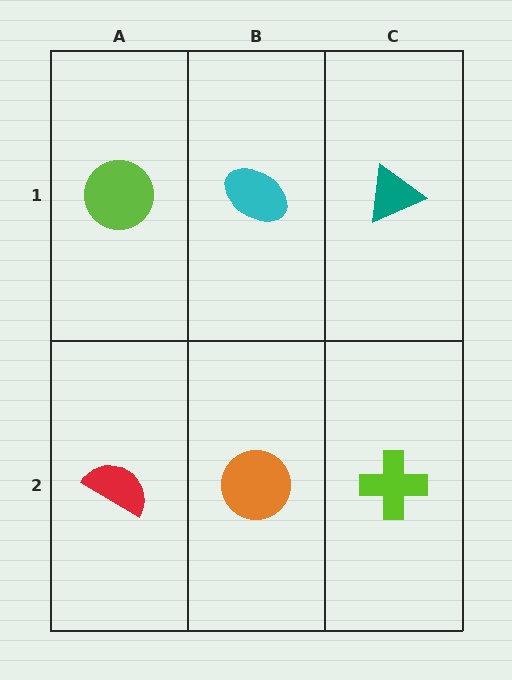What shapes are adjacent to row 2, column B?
A cyan ellipse (row 1, column B), a red semicircle (row 2, column A), a lime cross (row 2, column C).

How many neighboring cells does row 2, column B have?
3.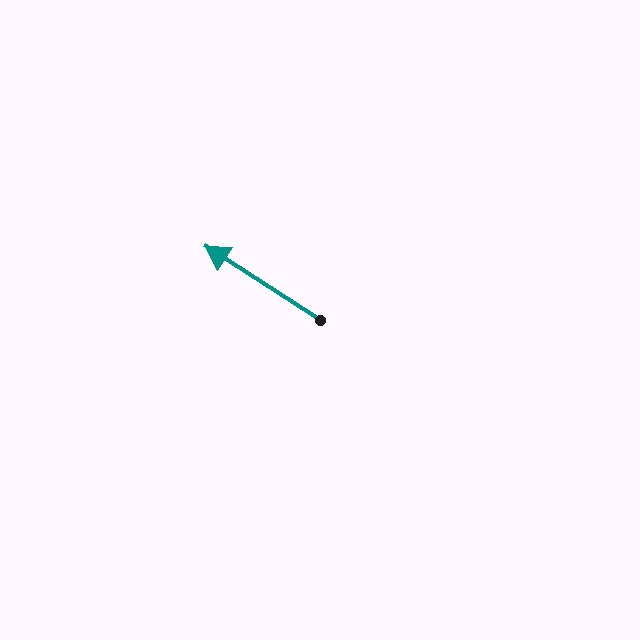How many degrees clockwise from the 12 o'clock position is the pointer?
Approximately 303 degrees.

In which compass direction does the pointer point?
Northwest.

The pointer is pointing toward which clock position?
Roughly 10 o'clock.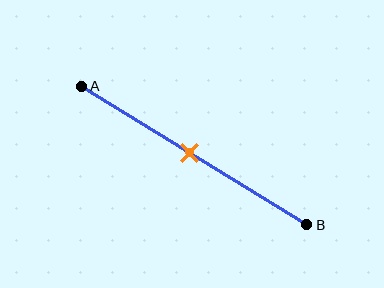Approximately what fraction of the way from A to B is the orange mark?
The orange mark is approximately 50% of the way from A to B.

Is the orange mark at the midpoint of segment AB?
Yes, the mark is approximately at the midpoint.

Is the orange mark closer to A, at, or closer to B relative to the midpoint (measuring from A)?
The orange mark is approximately at the midpoint of segment AB.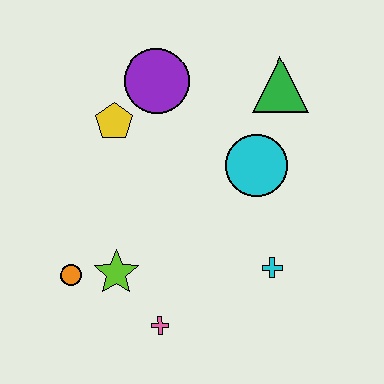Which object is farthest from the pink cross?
The green triangle is farthest from the pink cross.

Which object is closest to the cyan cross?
The cyan circle is closest to the cyan cross.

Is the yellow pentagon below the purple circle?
Yes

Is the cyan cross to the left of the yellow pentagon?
No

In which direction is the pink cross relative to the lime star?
The pink cross is below the lime star.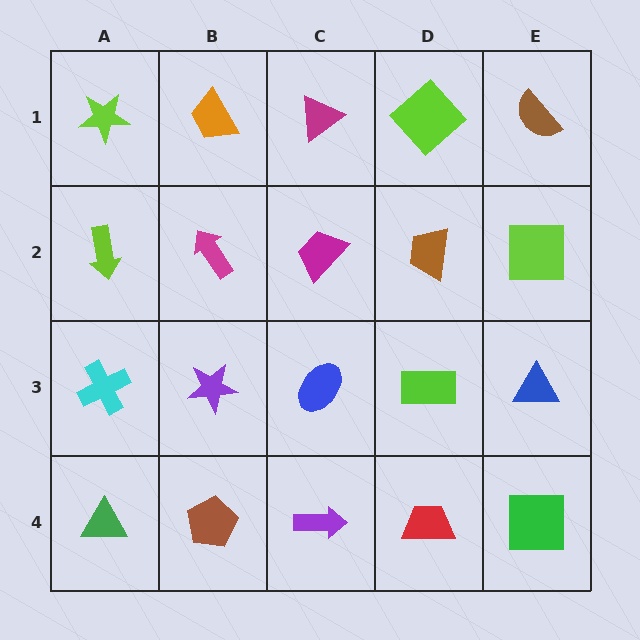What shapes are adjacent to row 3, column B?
A magenta arrow (row 2, column B), a brown pentagon (row 4, column B), a cyan cross (row 3, column A), a blue ellipse (row 3, column C).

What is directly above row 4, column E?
A blue triangle.